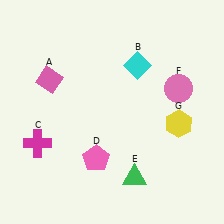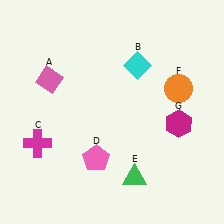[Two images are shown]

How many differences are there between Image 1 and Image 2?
There are 2 differences between the two images.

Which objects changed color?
F changed from pink to orange. G changed from yellow to magenta.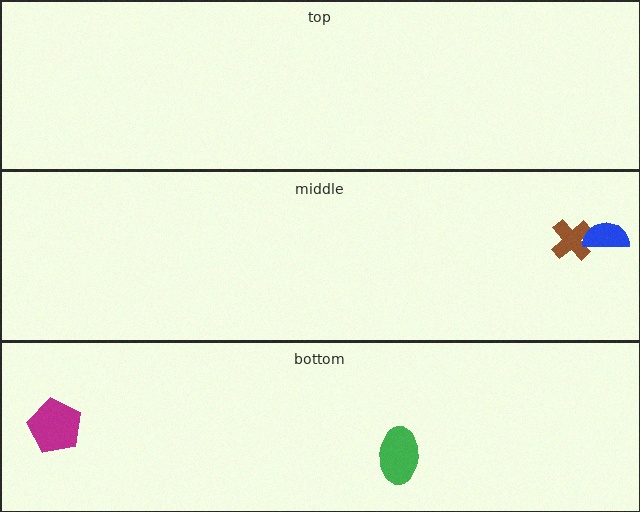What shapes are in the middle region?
The brown cross, the blue semicircle.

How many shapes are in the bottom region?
2.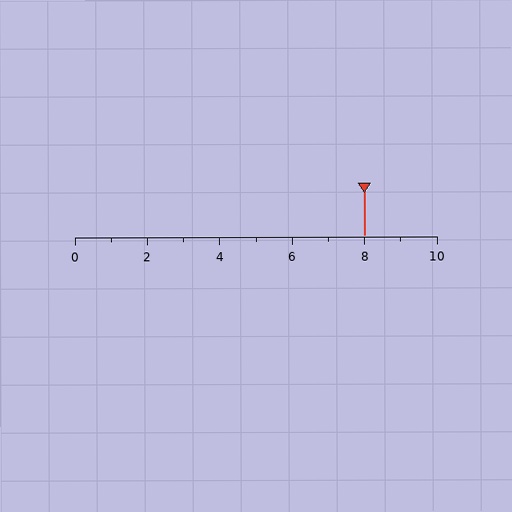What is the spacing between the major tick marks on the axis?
The major ticks are spaced 2 apart.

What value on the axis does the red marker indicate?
The marker indicates approximately 8.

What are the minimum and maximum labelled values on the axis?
The axis runs from 0 to 10.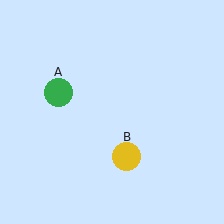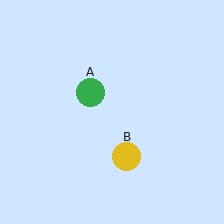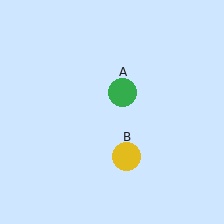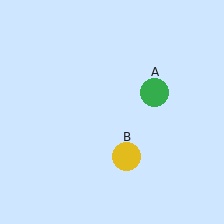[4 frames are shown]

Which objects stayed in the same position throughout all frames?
Yellow circle (object B) remained stationary.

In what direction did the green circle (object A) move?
The green circle (object A) moved right.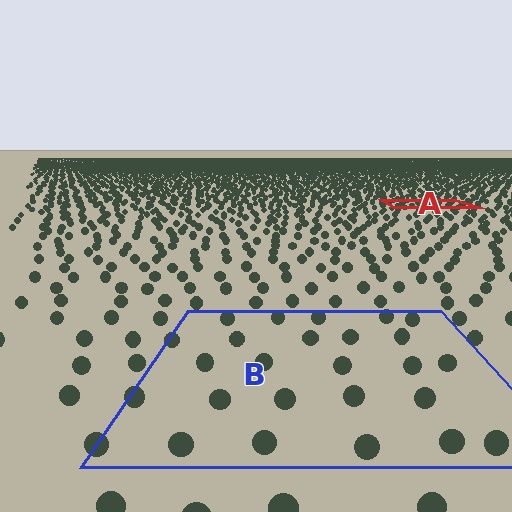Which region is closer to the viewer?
Region B is closer. The texture elements there are larger and more spread out.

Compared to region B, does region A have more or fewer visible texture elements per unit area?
Region A has more texture elements per unit area — they are packed more densely because it is farther away.